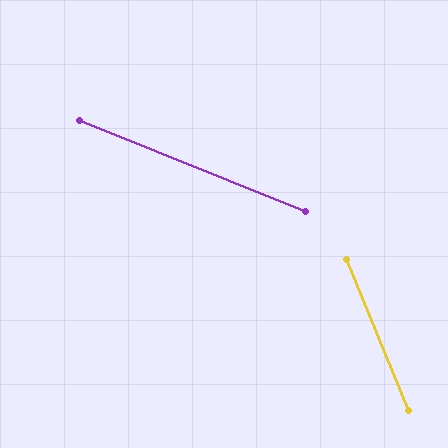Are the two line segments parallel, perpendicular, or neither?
Neither parallel nor perpendicular — they differ by about 46°.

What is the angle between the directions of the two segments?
Approximately 46 degrees.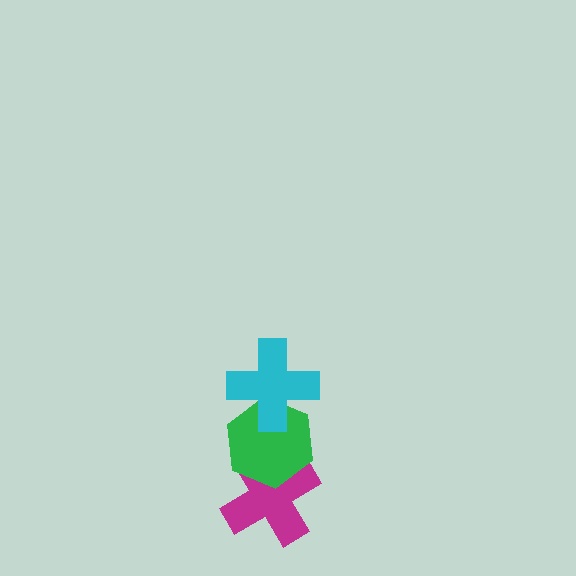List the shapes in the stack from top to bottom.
From top to bottom: the cyan cross, the green hexagon, the magenta cross.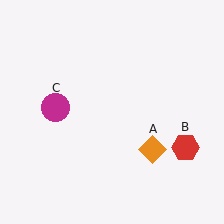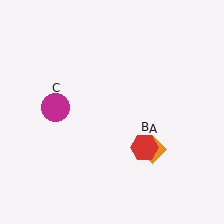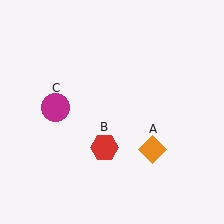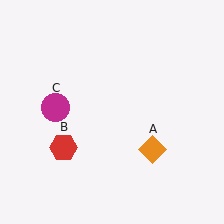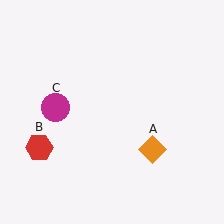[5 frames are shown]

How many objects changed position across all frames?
1 object changed position: red hexagon (object B).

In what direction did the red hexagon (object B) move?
The red hexagon (object B) moved left.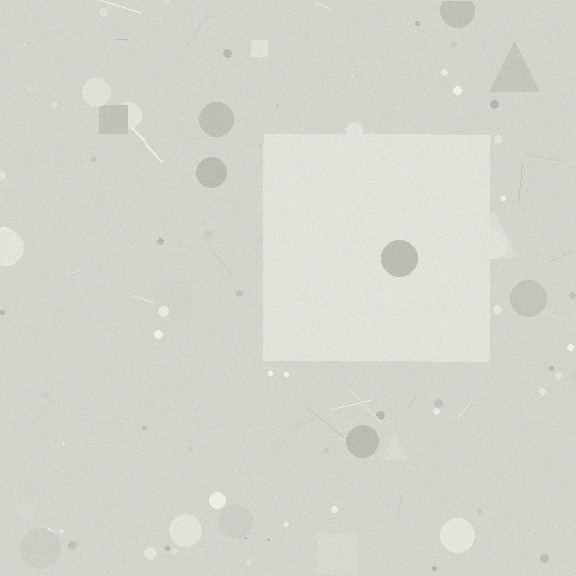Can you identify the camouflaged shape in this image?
The camouflaged shape is a square.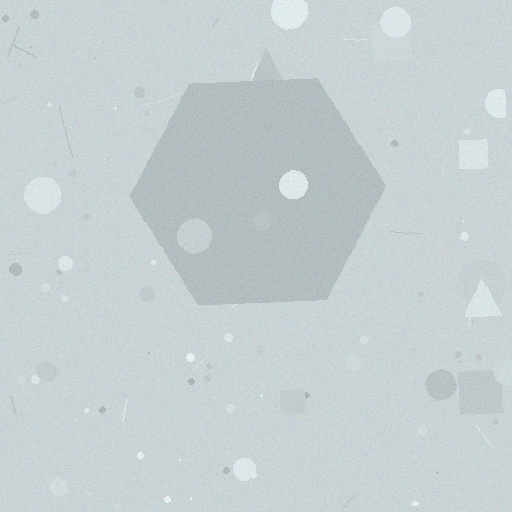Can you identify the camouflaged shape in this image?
The camouflaged shape is a hexagon.